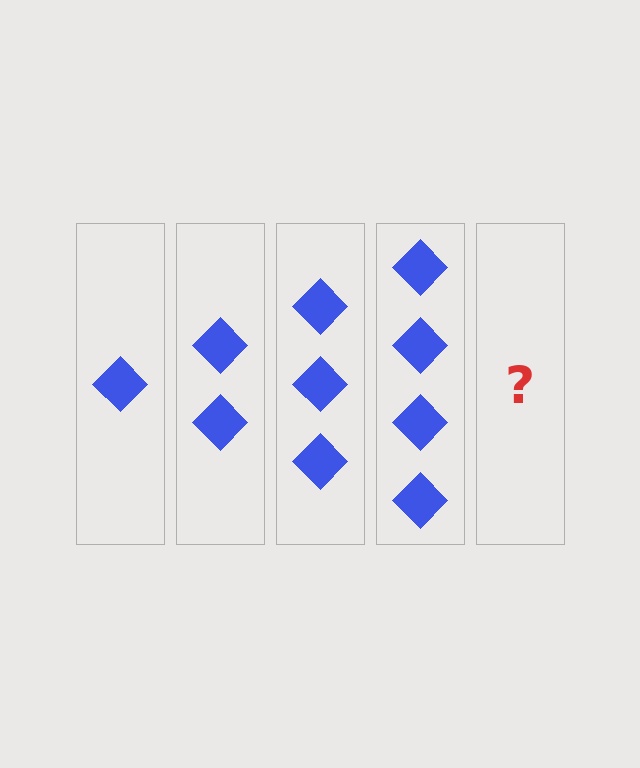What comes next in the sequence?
The next element should be 5 diamonds.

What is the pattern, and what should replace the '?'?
The pattern is that each step adds one more diamond. The '?' should be 5 diamonds.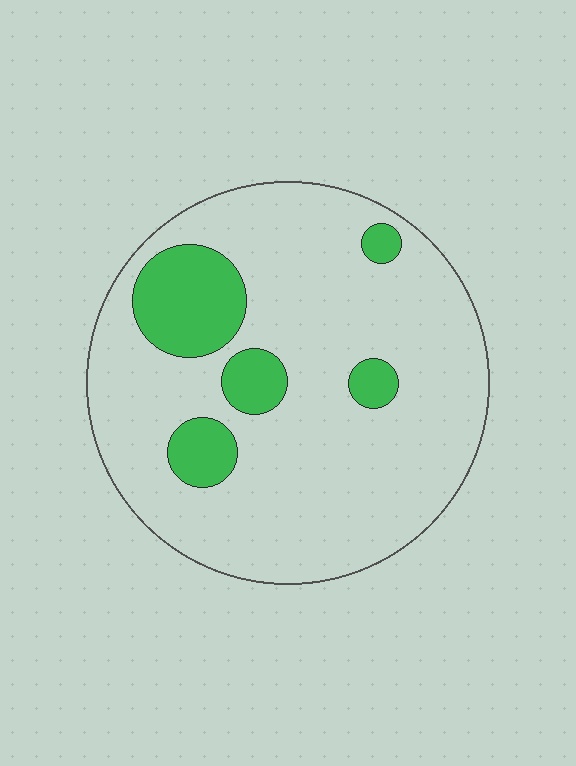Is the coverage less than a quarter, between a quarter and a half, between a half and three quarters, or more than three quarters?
Less than a quarter.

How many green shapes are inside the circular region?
5.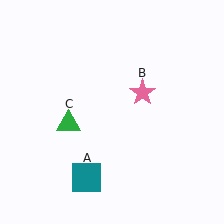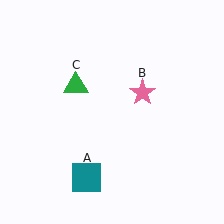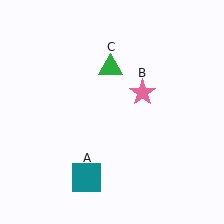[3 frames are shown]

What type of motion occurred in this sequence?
The green triangle (object C) rotated clockwise around the center of the scene.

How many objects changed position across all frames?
1 object changed position: green triangle (object C).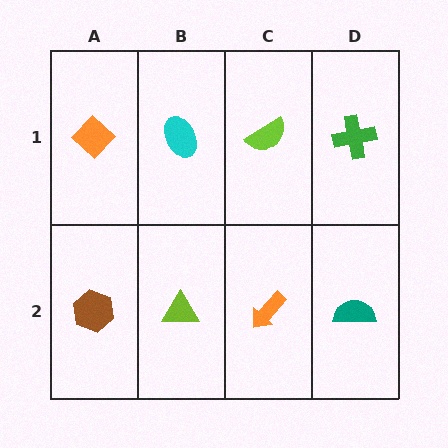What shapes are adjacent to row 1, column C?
An orange arrow (row 2, column C), a cyan ellipse (row 1, column B), a green cross (row 1, column D).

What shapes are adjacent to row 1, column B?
A lime triangle (row 2, column B), an orange diamond (row 1, column A), a lime semicircle (row 1, column C).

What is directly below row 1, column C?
An orange arrow.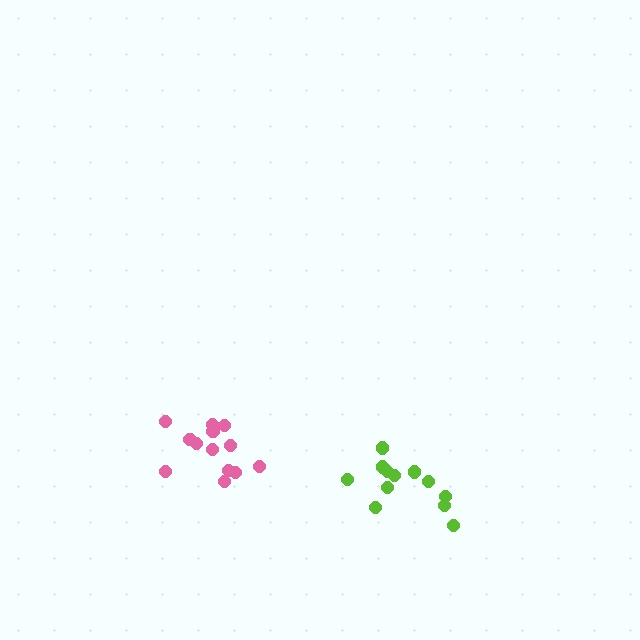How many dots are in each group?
Group 1: 13 dots, Group 2: 13 dots (26 total).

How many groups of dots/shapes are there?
There are 2 groups.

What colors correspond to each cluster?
The clusters are colored: pink, lime.